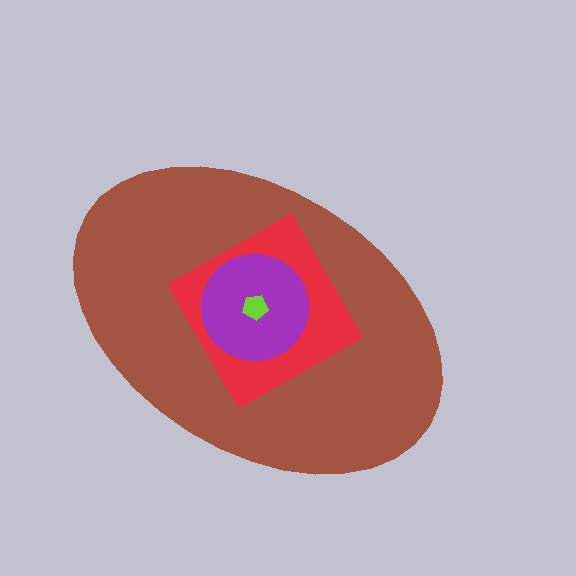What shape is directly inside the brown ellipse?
The red diamond.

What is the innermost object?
The lime pentagon.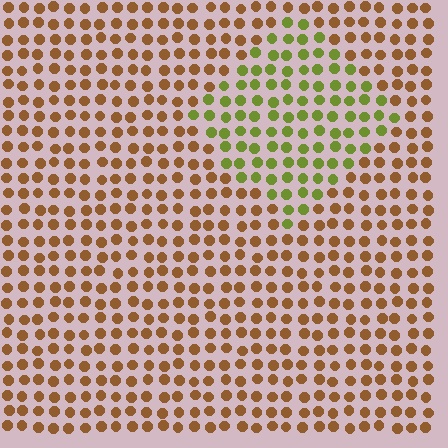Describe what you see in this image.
The image is filled with small brown elements in a uniform arrangement. A diamond-shaped region is visible where the elements are tinted to a slightly different hue, forming a subtle color boundary.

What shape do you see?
I see a diamond.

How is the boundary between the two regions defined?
The boundary is defined purely by a slight shift in hue (about 53 degrees). Spacing, size, and orientation are identical on both sides.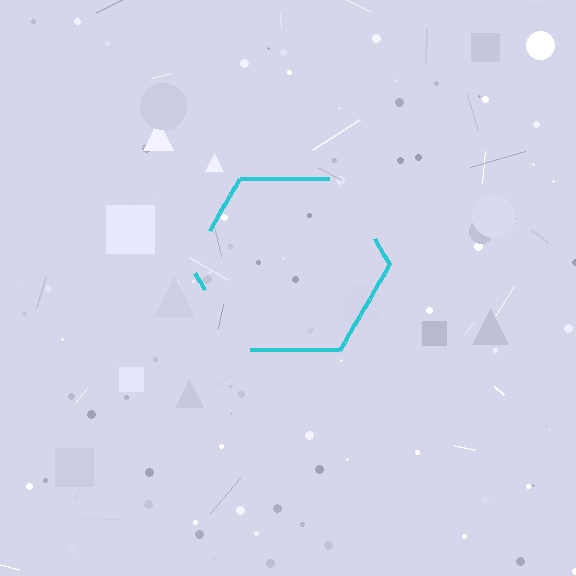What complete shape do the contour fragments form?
The contour fragments form a hexagon.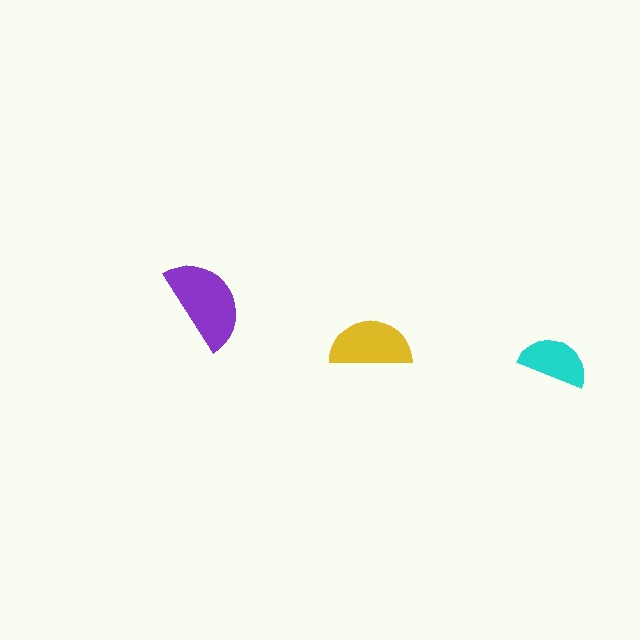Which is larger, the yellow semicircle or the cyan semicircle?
The yellow one.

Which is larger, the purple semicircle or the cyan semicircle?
The purple one.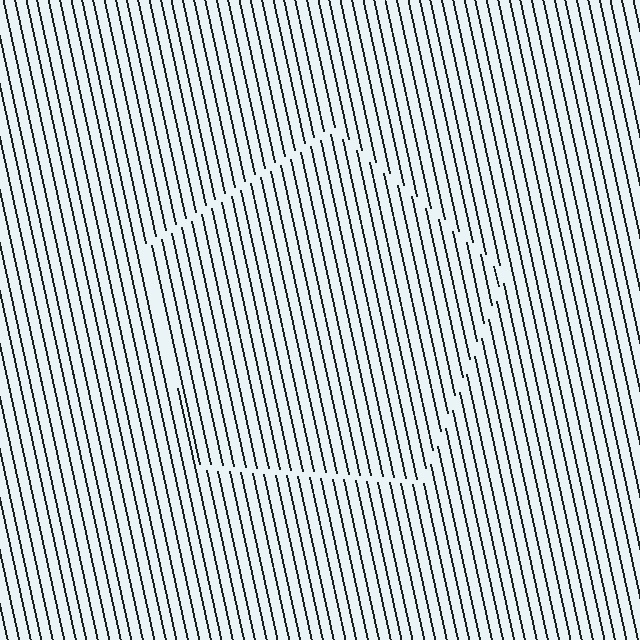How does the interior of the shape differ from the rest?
The interior of the shape contains the same grating, shifted by half a period — the contour is defined by the phase discontinuity where line-ends from the inner and outer gratings abut.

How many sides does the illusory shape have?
5 sides — the line-ends trace a pentagon.